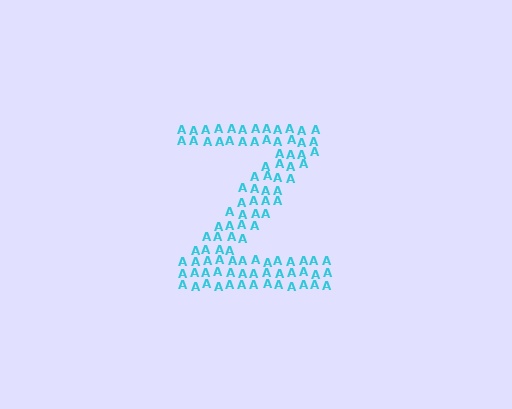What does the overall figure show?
The overall figure shows the letter Z.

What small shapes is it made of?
It is made of small letter A's.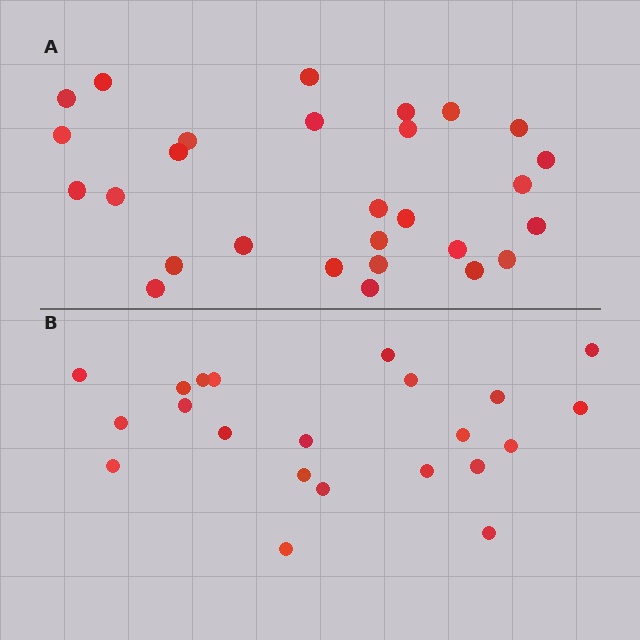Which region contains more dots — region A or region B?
Region A (the top region) has more dots.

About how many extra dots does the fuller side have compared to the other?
Region A has about 6 more dots than region B.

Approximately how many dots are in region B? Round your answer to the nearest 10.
About 20 dots. (The exact count is 22, which rounds to 20.)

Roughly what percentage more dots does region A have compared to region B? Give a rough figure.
About 25% more.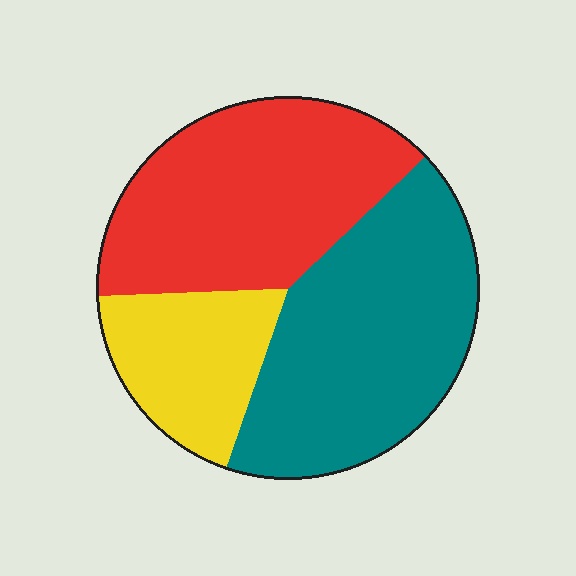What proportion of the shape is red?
Red takes up about three eighths (3/8) of the shape.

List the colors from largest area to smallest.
From largest to smallest: teal, red, yellow.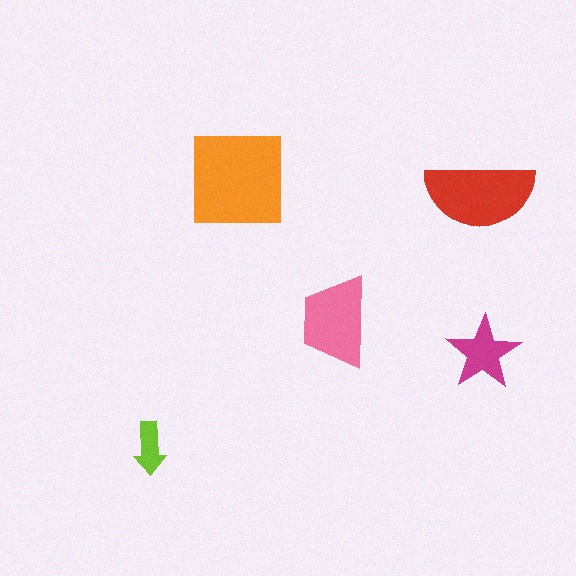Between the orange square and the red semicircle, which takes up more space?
The orange square.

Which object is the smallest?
The lime arrow.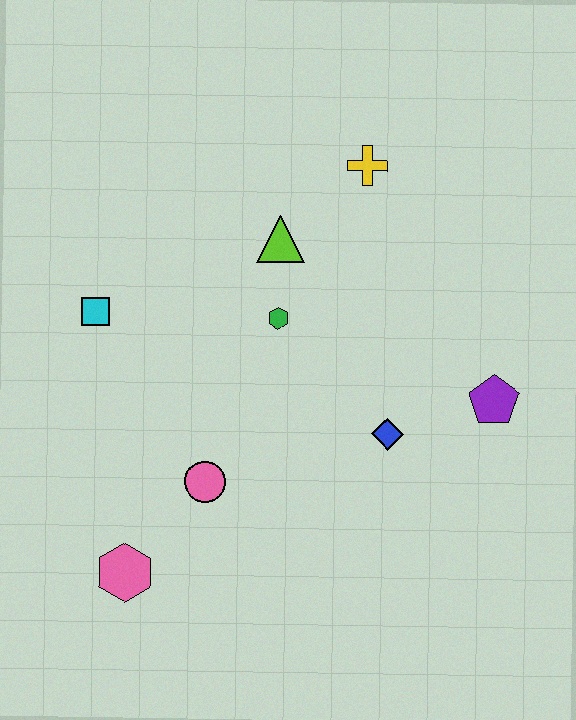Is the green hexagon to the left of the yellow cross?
Yes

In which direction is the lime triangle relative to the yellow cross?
The lime triangle is to the left of the yellow cross.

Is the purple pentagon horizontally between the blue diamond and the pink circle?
No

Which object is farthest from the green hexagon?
The pink hexagon is farthest from the green hexagon.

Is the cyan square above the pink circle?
Yes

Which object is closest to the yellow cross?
The lime triangle is closest to the yellow cross.